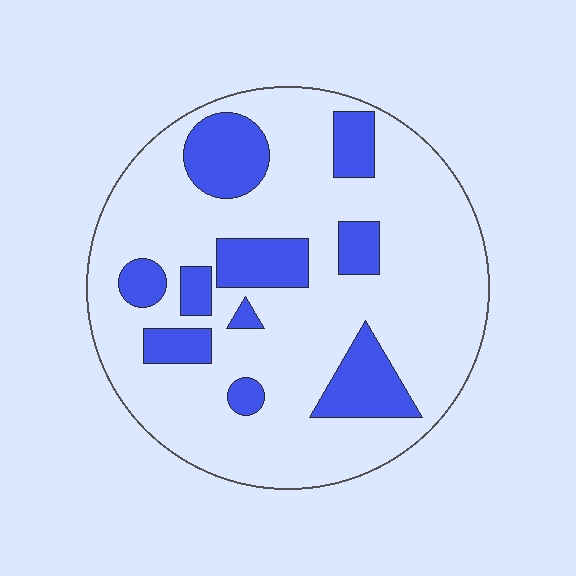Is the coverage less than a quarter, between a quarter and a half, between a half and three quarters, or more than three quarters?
Less than a quarter.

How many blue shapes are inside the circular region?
10.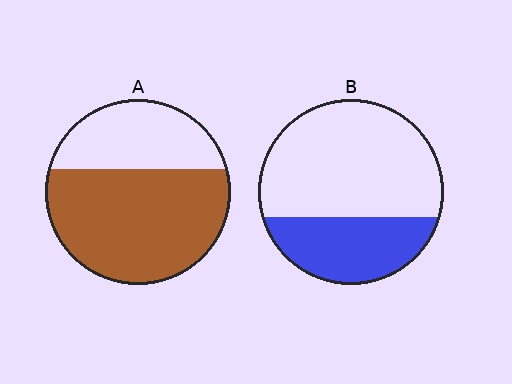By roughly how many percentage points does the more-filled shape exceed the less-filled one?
By roughly 35 percentage points (A over B).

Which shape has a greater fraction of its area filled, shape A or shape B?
Shape A.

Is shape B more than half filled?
No.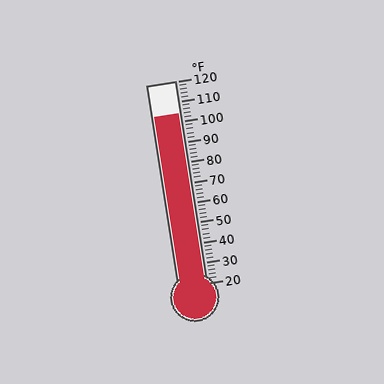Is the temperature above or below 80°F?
The temperature is above 80°F.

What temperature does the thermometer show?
The thermometer shows approximately 104°F.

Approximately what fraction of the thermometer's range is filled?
The thermometer is filled to approximately 85% of its range.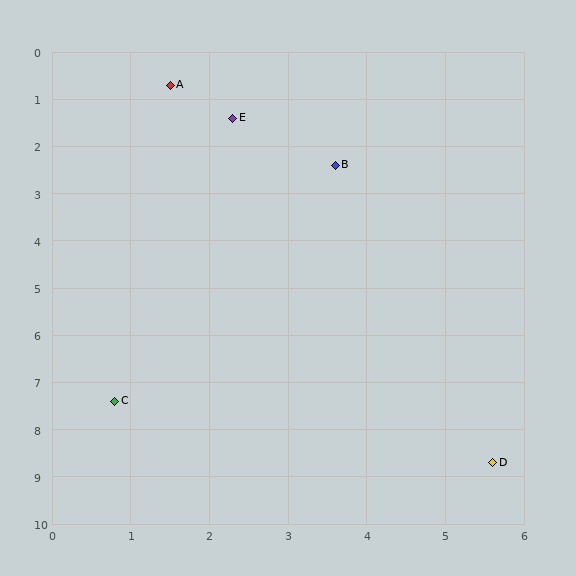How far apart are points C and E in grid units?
Points C and E are about 6.2 grid units apart.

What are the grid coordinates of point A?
Point A is at approximately (1.5, 0.7).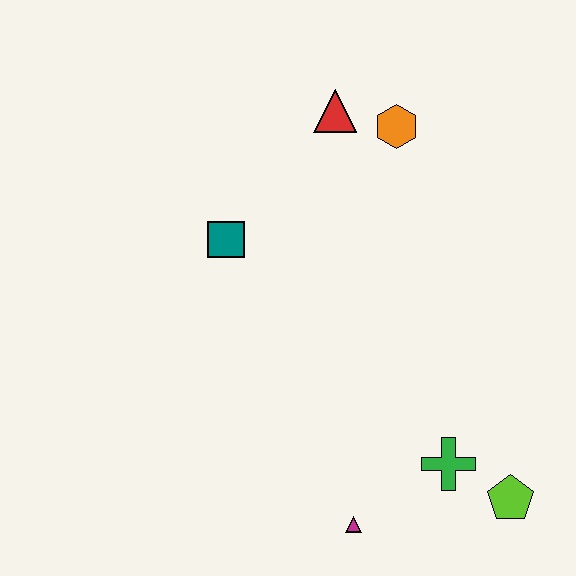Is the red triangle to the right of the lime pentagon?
No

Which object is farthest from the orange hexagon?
The magenta triangle is farthest from the orange hexagon.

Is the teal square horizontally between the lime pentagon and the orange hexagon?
No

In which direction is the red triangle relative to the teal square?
The red triangle is above the teal square.